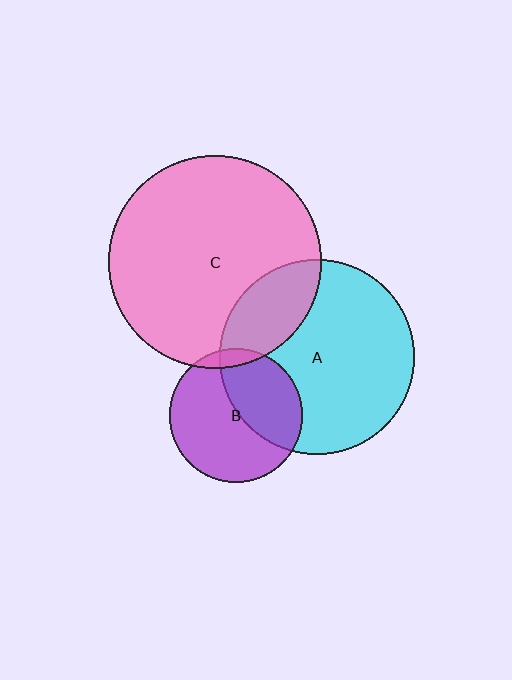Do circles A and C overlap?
Yes.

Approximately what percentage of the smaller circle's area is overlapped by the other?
Approximately 25%.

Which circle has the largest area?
Circle C (pink).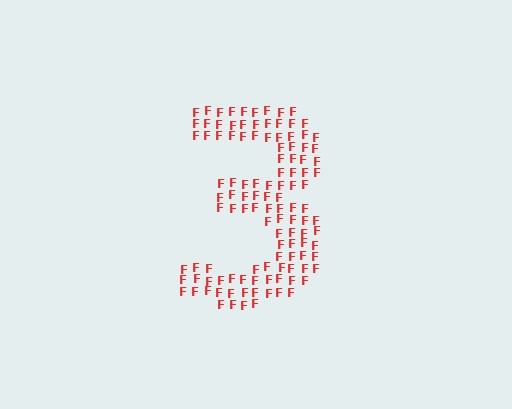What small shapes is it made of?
It is made of small letter F's.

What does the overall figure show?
The overall figure shows the digit 3.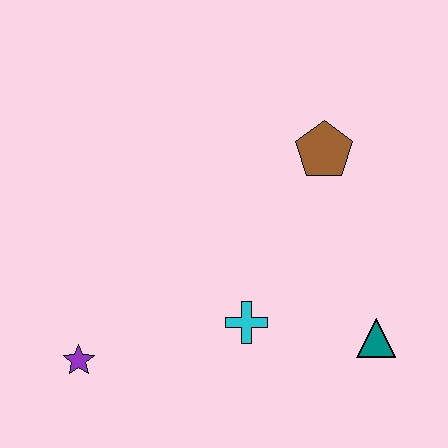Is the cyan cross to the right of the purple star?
Yes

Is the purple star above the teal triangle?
No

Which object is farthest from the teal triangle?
The purple star is farthest from the teal triangle.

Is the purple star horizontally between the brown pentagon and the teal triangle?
No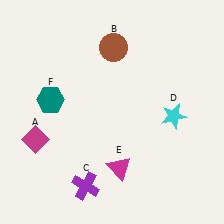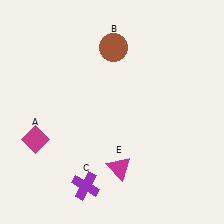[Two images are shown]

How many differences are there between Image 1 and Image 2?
There are 2 differences between the two images.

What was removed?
The teal hexagon (F), the cyan star (D) were removed in Image 2.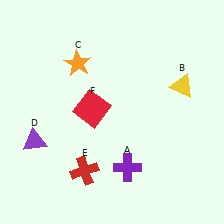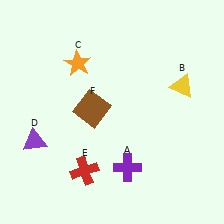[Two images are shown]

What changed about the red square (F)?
In Image 1, F is red. In Image 2, it changed to brown.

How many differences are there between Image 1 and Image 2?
There is 1 difference between the two images.